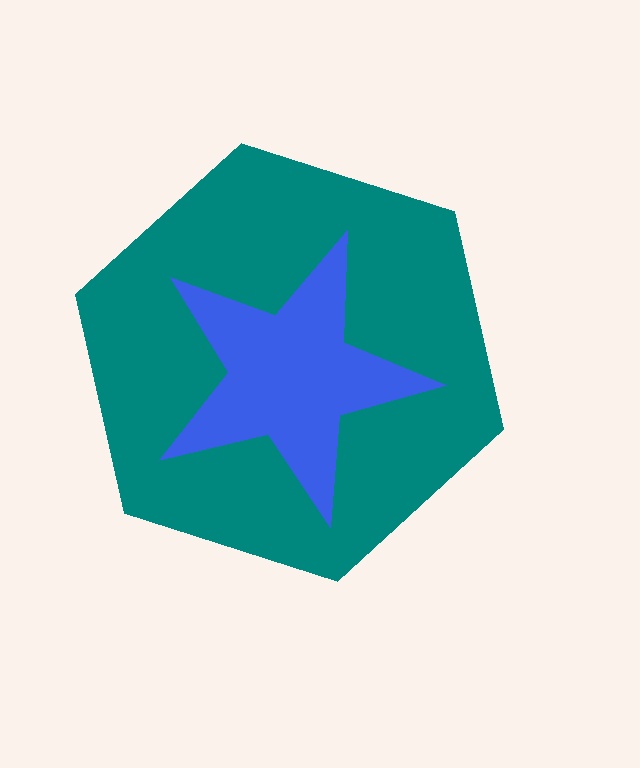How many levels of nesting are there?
2.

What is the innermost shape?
The blue star.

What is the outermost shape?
The teal hexagon.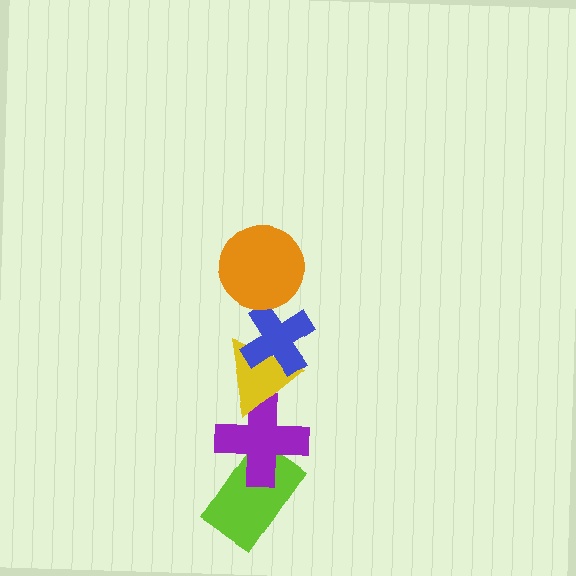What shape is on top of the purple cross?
The yellow triangle is on top of the purple cross.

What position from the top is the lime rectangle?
The lime rectangle is 5th from the top.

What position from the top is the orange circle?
The orange circle is 1st from the top.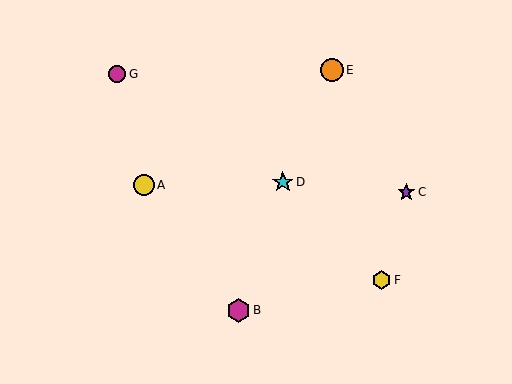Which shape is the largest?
The magenta hexagon (labeled B) is the largest.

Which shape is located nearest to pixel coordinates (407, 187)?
The purple star (labeled C) at (406, 192) is nearest to that location.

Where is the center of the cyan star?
The center of the cyan star is at (283, 182).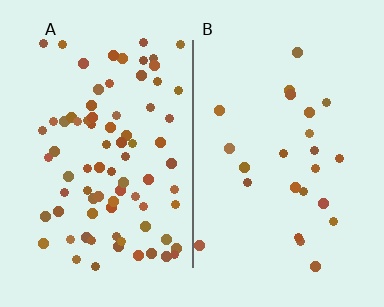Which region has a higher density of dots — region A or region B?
A (the left).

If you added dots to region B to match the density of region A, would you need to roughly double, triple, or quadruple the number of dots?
Approximately triple.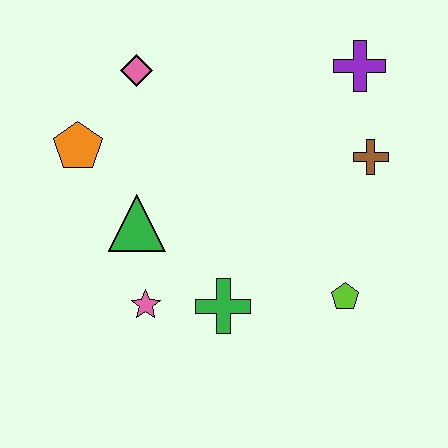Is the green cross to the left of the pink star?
No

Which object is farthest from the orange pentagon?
The lime pentagon is farthest from the orange pentagon.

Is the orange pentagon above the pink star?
Yes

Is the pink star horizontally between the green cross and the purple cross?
No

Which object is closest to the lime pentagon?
The green cross is closest to the lime pentagon.